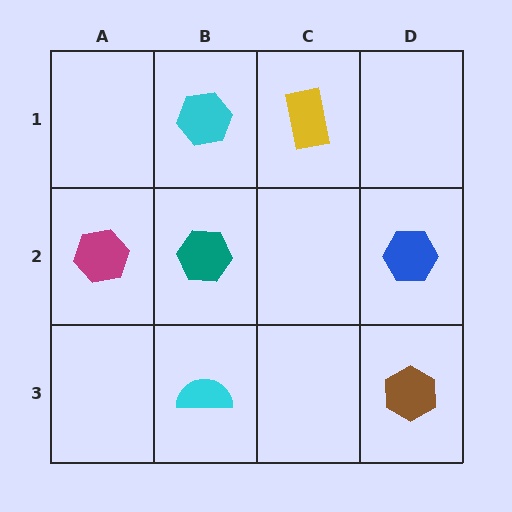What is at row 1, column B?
A cyan hexagon.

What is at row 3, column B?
A cyan semicircle.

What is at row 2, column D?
A blue hexagon.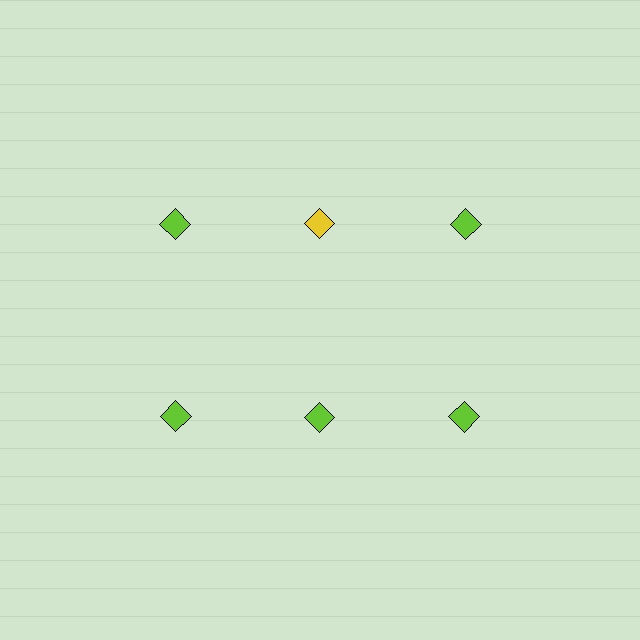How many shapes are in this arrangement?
There are 6 shapes arranged in a grid pattern.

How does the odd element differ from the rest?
It has a different color: yellow instead of lime.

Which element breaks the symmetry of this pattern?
The yellow diamond in the top row, second from left column breaks the symmetry. All other shapes are lime diamonds.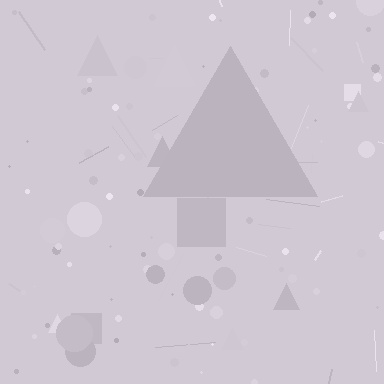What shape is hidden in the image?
A triangle is hidden in the image.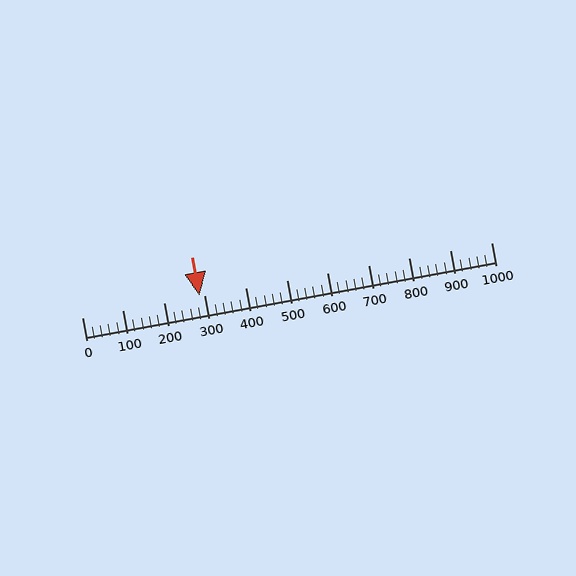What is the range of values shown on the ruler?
The ruler shows values from 0 to 1000.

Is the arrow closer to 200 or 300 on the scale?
The arrow is closer to 300.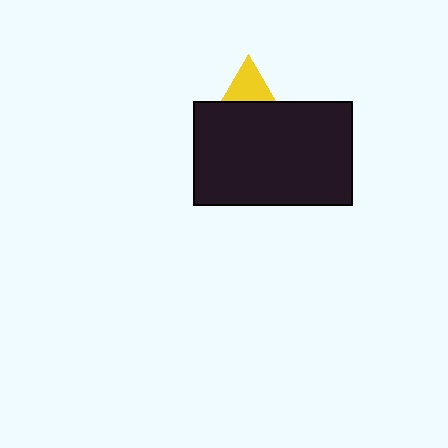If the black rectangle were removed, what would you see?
You would see the complete yellow triangle.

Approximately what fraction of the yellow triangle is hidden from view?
Roughly 66% of the yellow triangle is hidden behind the black rectangle.